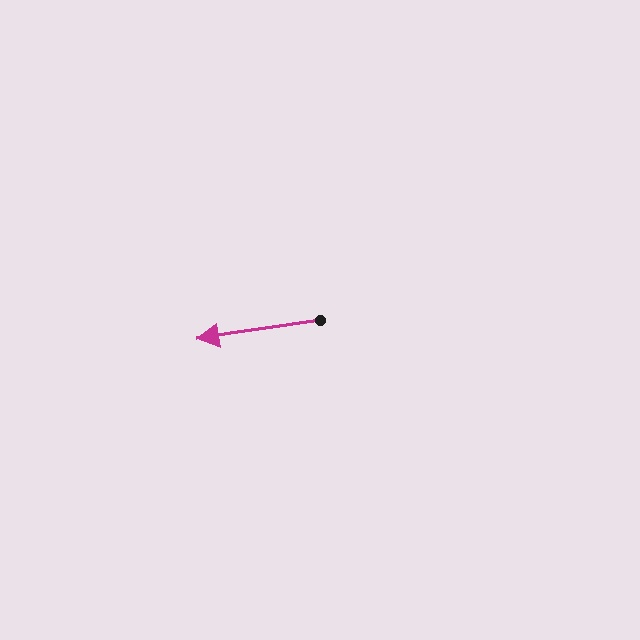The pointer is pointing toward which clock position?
Roughly 9 o'clock.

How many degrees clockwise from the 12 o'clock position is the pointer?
Approximately 261 degrees.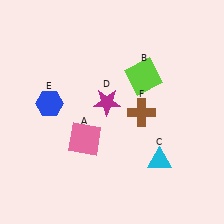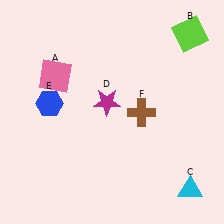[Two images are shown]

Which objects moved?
The objects that moved are: the pink square (A), the lime square (B), the cyan triangle (C).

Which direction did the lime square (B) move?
The lime square (B) moved right.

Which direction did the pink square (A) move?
The pink square (A) moved up.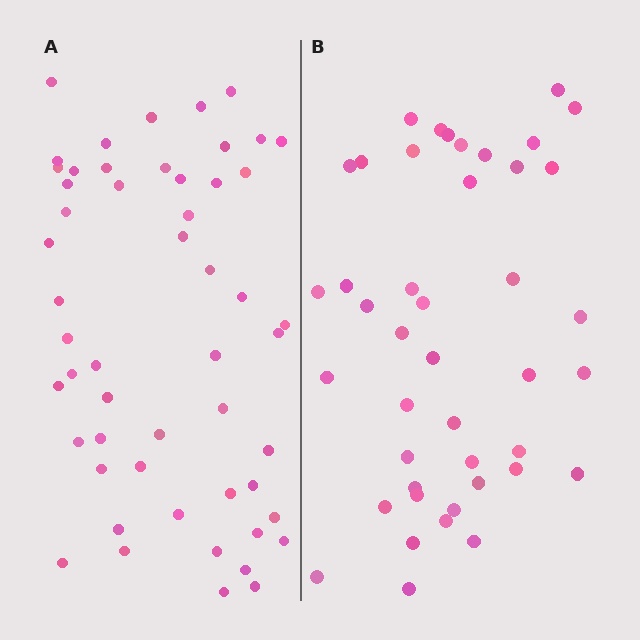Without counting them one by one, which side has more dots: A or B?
Region A (the left region) has more dots.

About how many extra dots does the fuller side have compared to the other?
Region A has roughly 10 or so more dots than region B.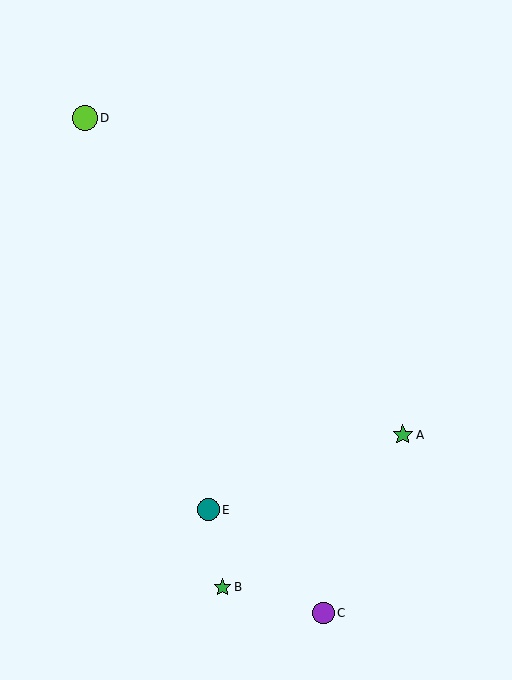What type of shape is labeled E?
Shape E is a teal circle.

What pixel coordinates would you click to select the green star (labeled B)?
Click at (223, 587) to select the green star B.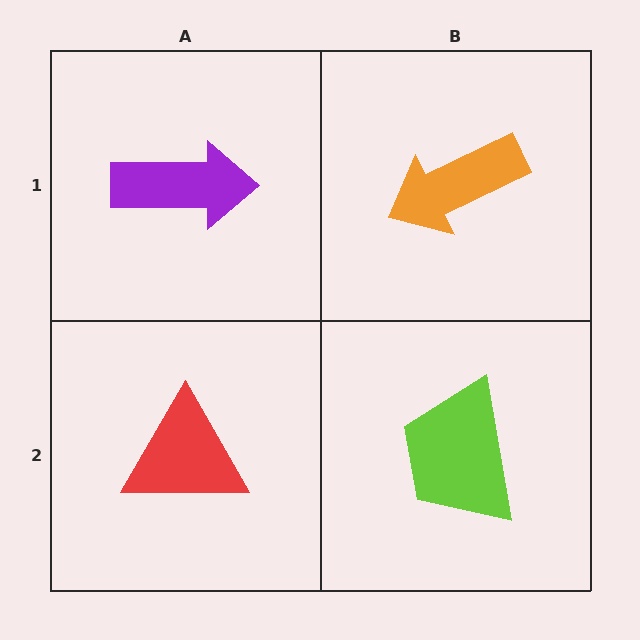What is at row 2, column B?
A lime trapezoid.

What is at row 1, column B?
An orange arrow.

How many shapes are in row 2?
2 shapes.